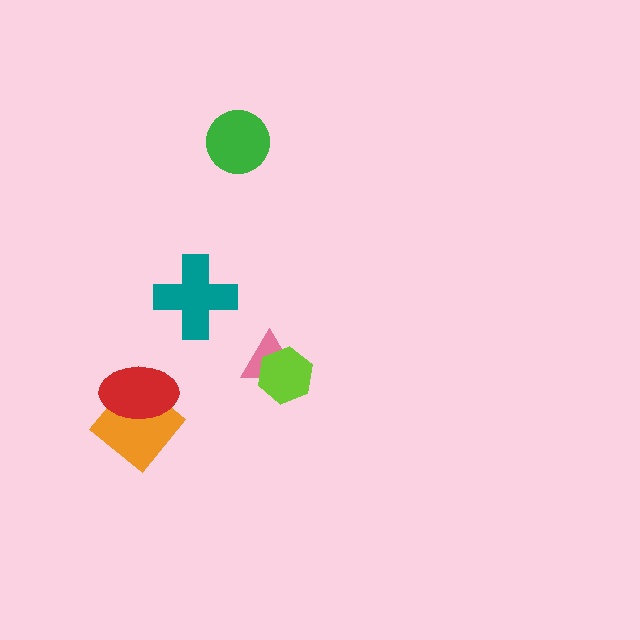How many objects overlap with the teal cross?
0 objects overlap with the teal cross.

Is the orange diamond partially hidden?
Yes, it is partially covered by another shape.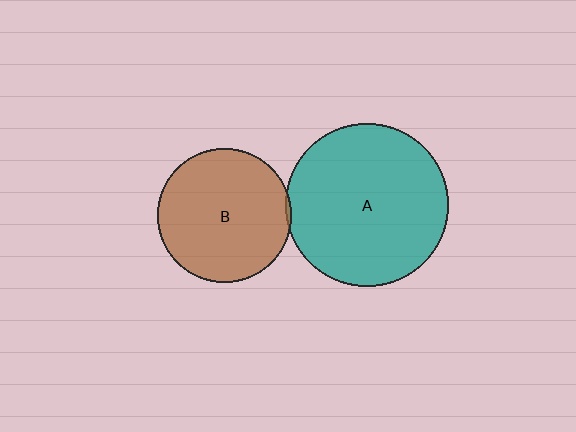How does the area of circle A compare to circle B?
Approximately 1.5 times.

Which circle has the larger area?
Circle A (teal).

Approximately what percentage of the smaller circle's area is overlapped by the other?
Approximately 5%.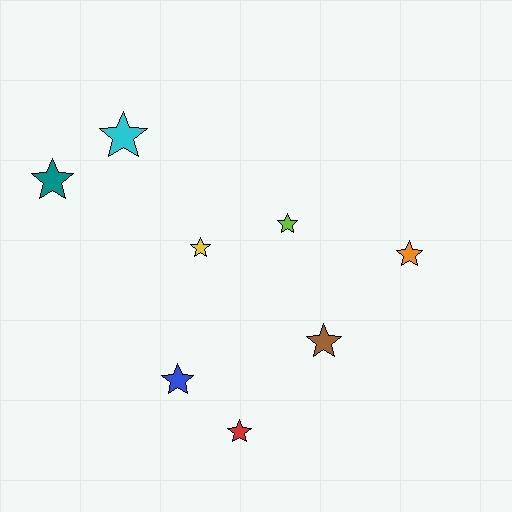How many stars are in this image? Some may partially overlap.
There are 8 stars.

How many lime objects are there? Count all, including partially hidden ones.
There is 1 lime object.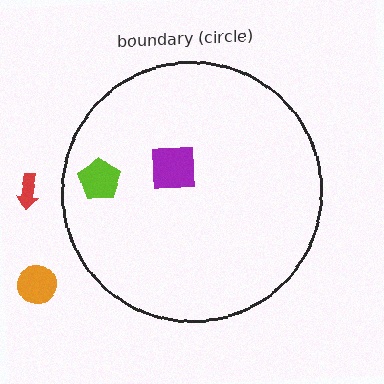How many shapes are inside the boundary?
2 inside, 2 outside.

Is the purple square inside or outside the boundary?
Inside.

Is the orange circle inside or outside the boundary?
Outside.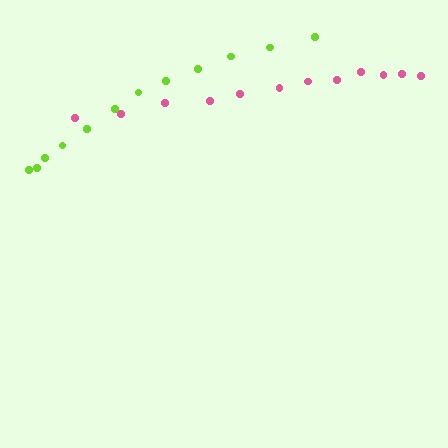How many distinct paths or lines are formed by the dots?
There are 2 distinct paths.